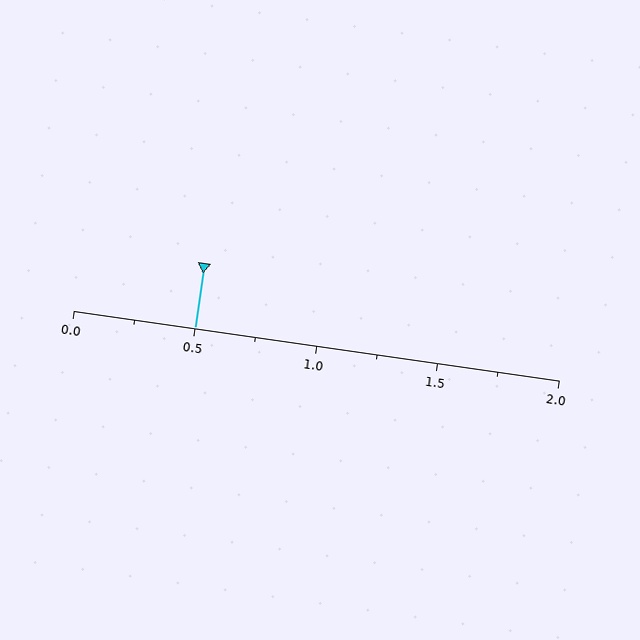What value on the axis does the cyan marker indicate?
The marker indicates approximately 0.5.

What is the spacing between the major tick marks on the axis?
The major ticks are spaced 0.5 apart.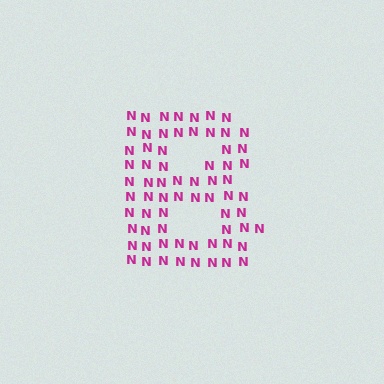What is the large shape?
The large shape is the letter B.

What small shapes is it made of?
It is made of small letter N's.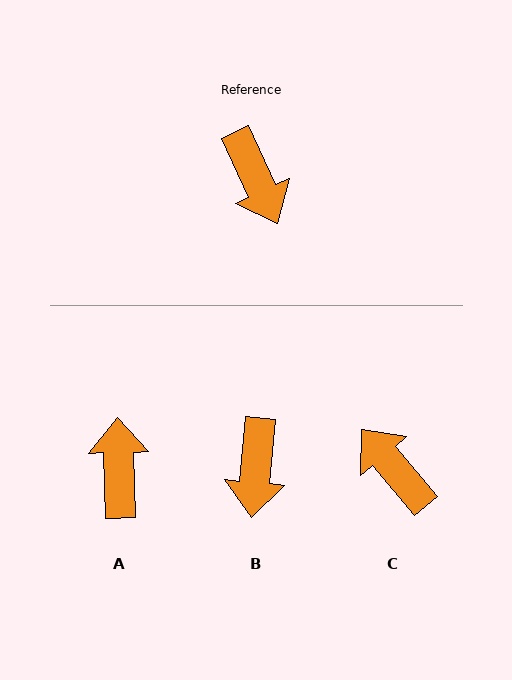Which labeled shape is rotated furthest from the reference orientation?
C, about 165 degrees away.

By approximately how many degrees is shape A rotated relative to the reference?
Approximately 157 degrees counter-clockwise.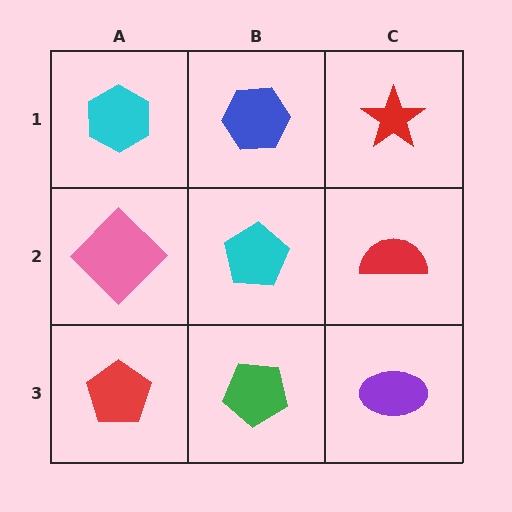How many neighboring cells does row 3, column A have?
2.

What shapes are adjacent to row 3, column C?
A red semicircle (row 2, column C), a green pentagon (row 3, column B).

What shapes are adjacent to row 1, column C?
A red semicircle (row 2, column C), a blue hexagon (row 1, column B).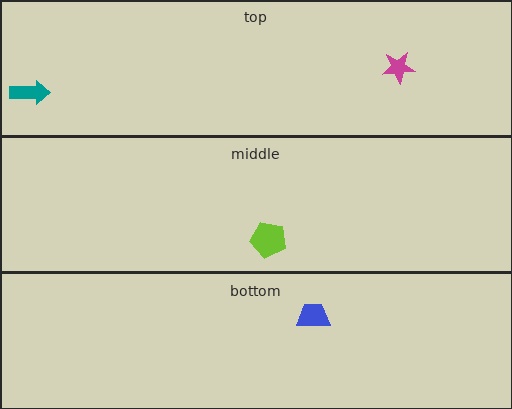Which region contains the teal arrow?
The top region.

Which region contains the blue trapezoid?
The bottom region.